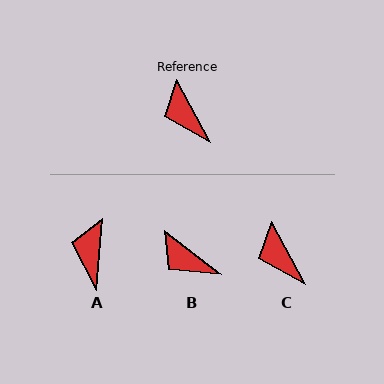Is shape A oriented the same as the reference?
No, it is off by about 34 degrees.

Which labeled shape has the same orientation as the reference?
C.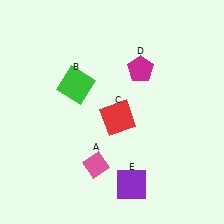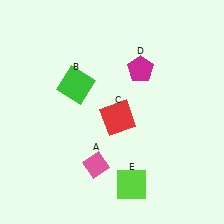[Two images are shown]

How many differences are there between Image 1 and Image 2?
There is 1 difference between the two images.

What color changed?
The square (E) changed from purple in Image 1 to lime in Image 2.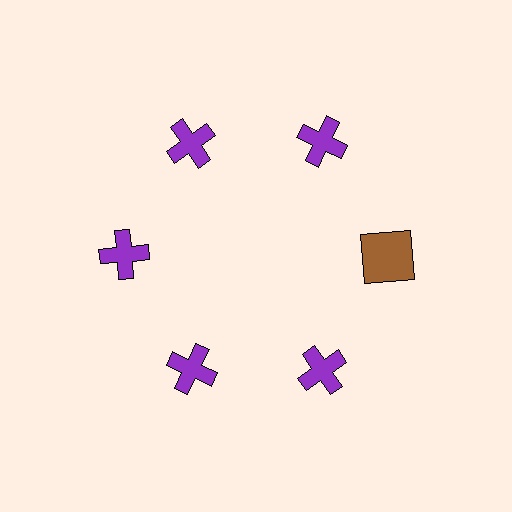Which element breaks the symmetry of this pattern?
The brown square at roughly the 3 o'clock position breaks the symmetry. All other shapes are purple crosses.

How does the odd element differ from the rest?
It differs in both color (brown instead of purple) and shape (square instead of cross).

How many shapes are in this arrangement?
There are 6 shapes arranged in a ring pattern.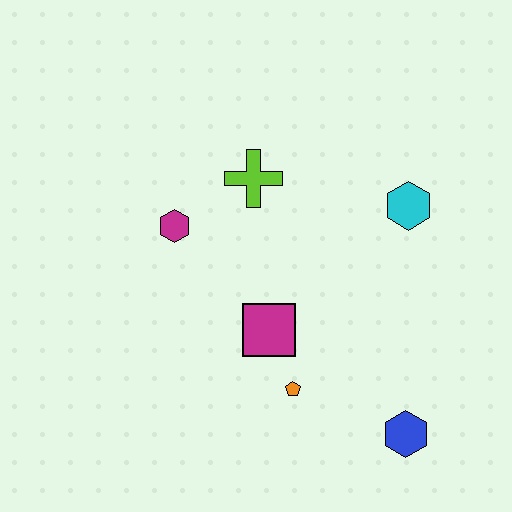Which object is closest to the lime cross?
The magenta hexagon is closest to the lime cross.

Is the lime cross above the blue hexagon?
Yes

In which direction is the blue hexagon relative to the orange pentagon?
The blue hexagon is to the right of the orange pentagon.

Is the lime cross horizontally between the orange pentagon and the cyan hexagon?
No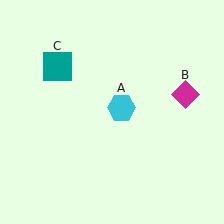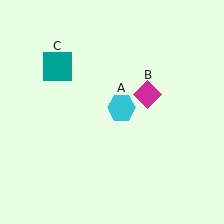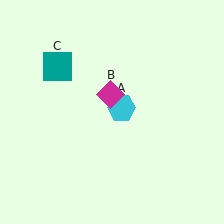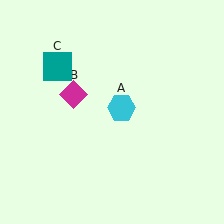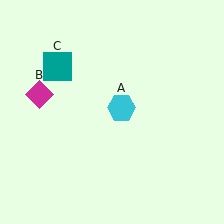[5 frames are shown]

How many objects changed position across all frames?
1 object changed position: magenta diamond (object B).